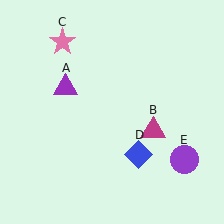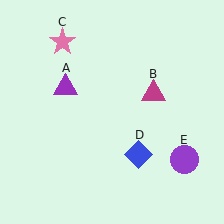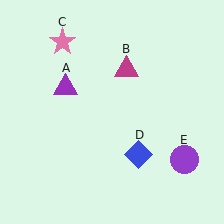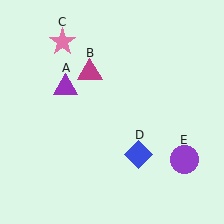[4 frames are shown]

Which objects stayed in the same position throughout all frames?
Purple triangle (object A) and pink star (object C) and blue diamond (object D) and purple circle (object E) remained stationary.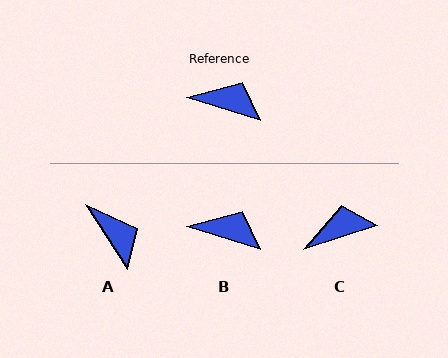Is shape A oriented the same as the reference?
No, it is off by about 39 degrees.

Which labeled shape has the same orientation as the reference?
B.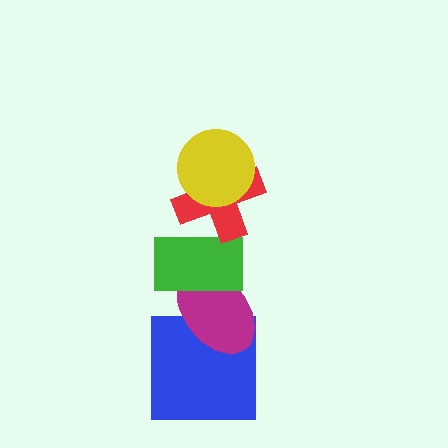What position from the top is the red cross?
The red cross is 2nd from the top.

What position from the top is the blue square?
The blue square is 5th from the top.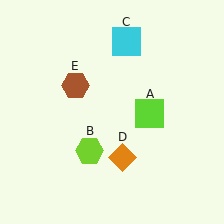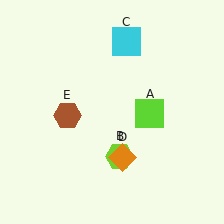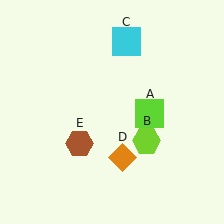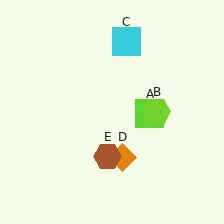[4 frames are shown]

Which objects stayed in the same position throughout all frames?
Lime square (object A) and cyan square (object C) and orange diamond (object D) remained stationary.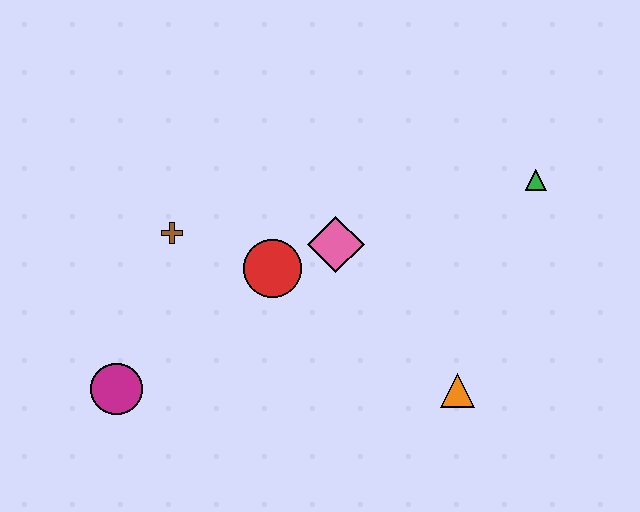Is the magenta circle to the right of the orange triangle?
No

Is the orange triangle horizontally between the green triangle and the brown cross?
Yes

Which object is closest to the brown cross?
The red circle is closest to the brown cross.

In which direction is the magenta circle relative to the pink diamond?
The magenta circle is to the left of the pink diamond.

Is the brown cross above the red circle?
Yes